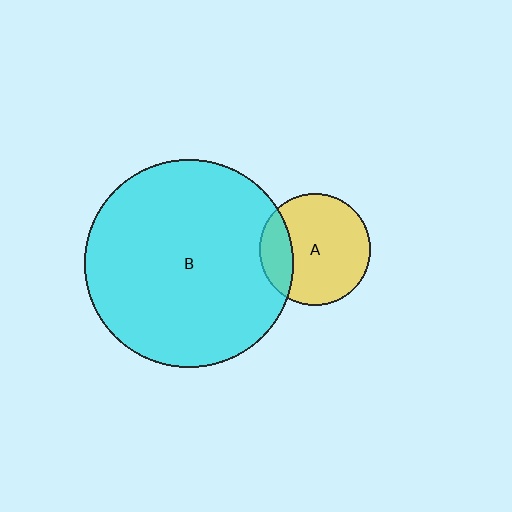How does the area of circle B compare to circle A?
Approximately 3.5 times.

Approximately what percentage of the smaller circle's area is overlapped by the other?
Approximately 20%.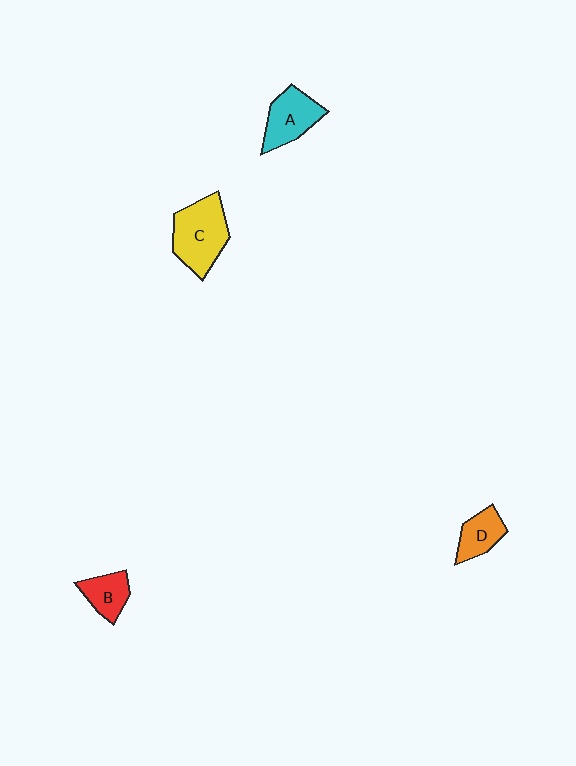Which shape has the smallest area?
Shape B (red).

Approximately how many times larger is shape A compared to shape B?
Approximately 1.4 times.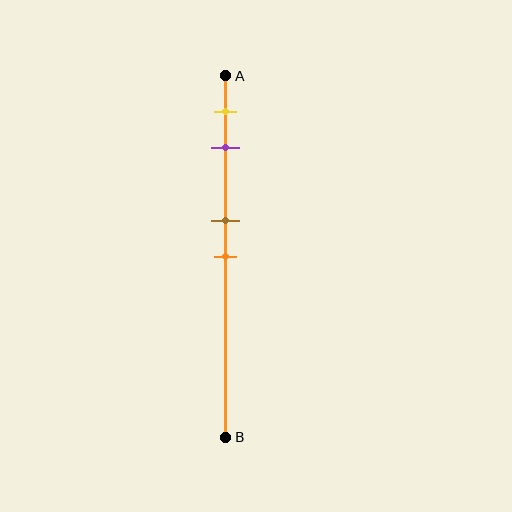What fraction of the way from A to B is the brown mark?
The brown mark is approximately 40% (0.4) of the way from A to B.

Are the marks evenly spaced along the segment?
No, the marks are not evenly spaced.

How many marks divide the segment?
There are 4 marks dividing the segment.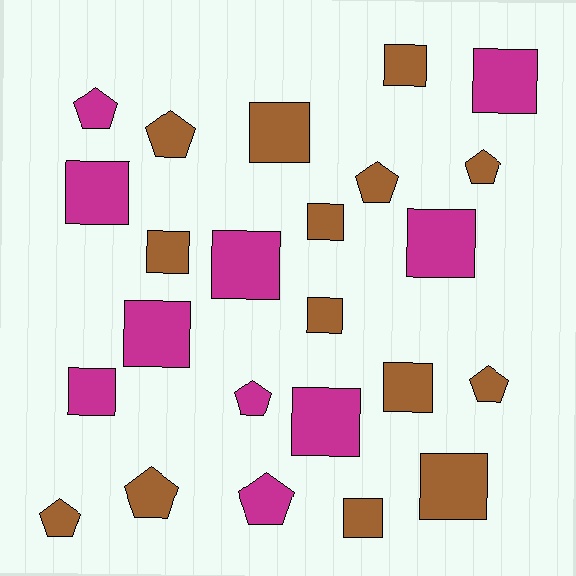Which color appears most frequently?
Brown, with 14 objects.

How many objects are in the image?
There are 24 objects.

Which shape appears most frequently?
Square, with 15 objects.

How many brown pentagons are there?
There are 6 brown pentagons.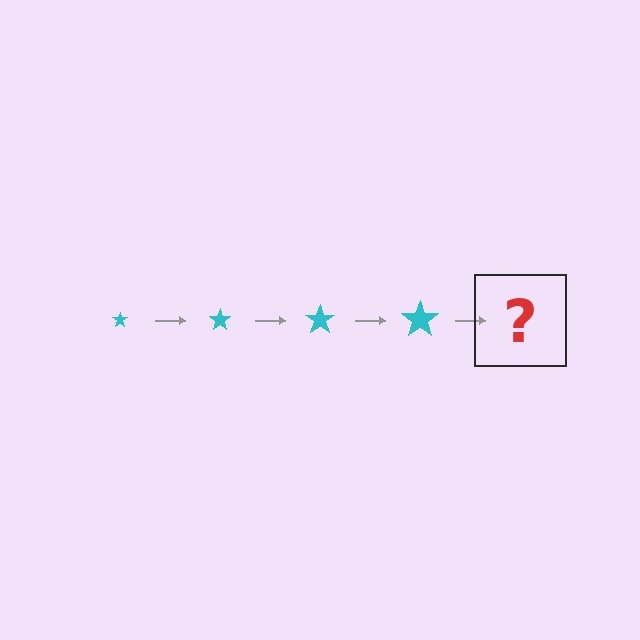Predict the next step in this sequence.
The next step is a cyan star, larger than the previous one.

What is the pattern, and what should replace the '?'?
The pattern is that the star gets progressively larger each step. The '?' should be a cyan star, larger than the previous one.